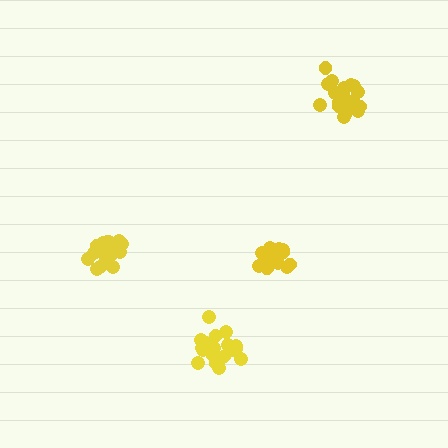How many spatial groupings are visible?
There are 4 spatial groupings.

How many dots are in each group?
Group 1: 16 dots, Group 2: 21 dots, Group 3: 21 dots, Group 4: 21 dots (79 total).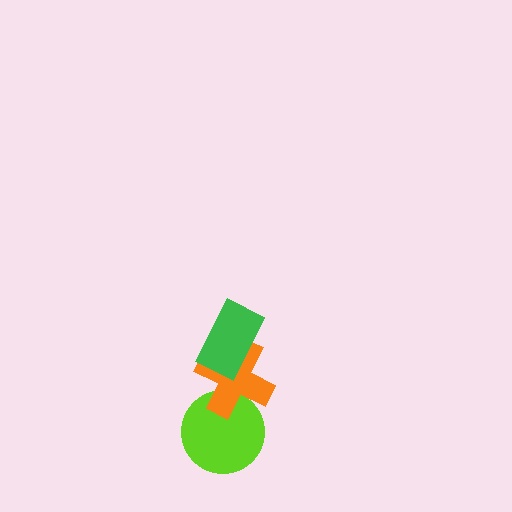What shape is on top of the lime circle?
The orange cross is on top of the lime circle.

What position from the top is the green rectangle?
The green rectangle is 1st from the top.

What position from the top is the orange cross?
The orange cross is 2nd from the top.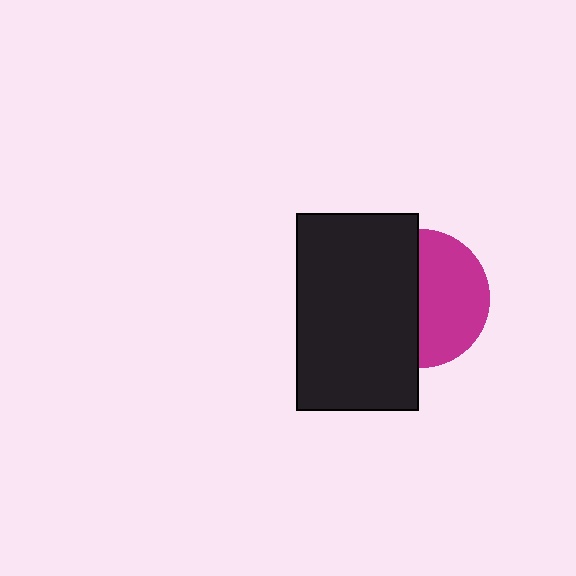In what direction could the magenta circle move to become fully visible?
The magenta circle could move right. That would shift it out from behind the black rectangle entirely.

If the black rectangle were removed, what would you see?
You would see the complete magenta circle.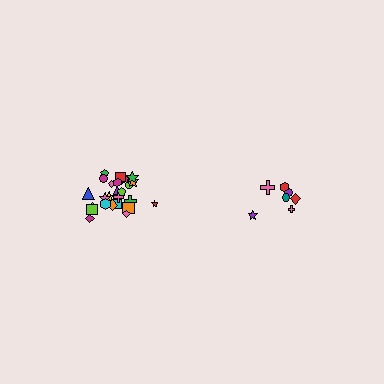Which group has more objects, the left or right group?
The left group.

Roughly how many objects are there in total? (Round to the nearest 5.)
Roughly 30 objects in total.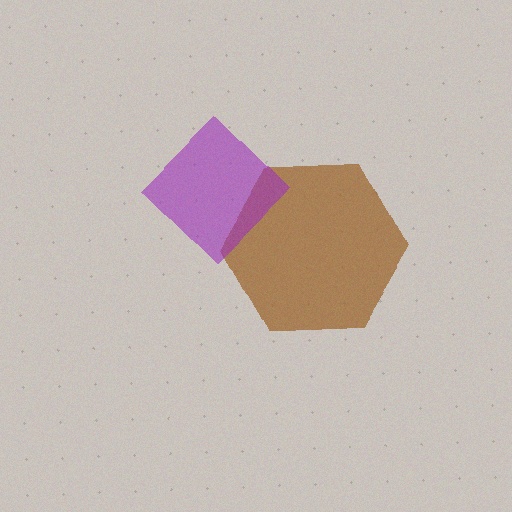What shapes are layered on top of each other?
The layered shapes are: a brown hexagon, a purple diamond.